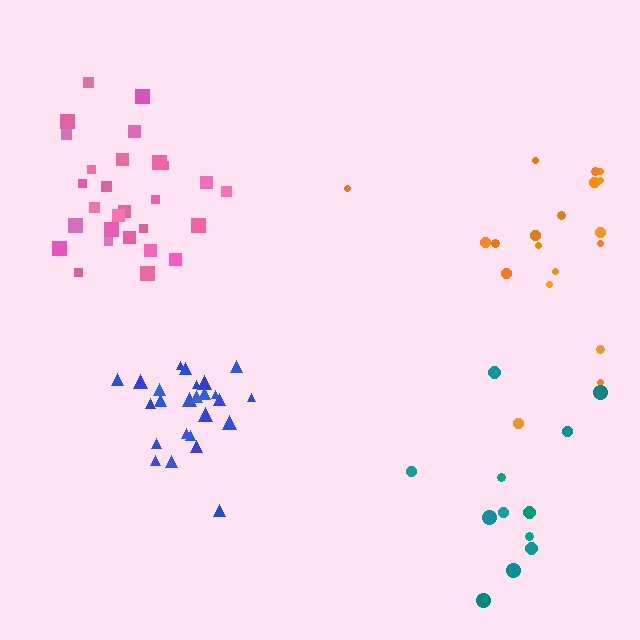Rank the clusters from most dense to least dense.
blue, pink, orange, teal.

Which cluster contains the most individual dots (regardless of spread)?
Pink (28).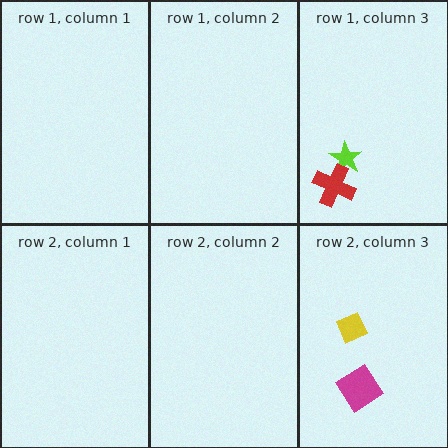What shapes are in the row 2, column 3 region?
The yellow diamond, the magenta diamond.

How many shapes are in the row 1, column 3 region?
2.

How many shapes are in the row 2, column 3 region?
2.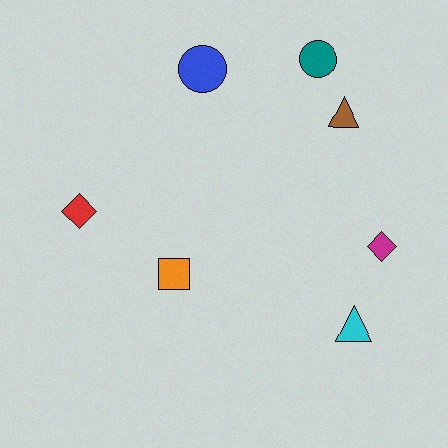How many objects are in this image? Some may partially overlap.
There are 7 objects.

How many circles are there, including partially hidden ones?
There are 2 circles.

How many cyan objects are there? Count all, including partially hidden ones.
There is 1 cyan object.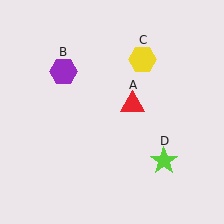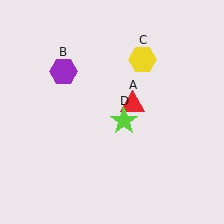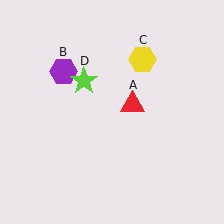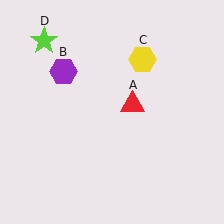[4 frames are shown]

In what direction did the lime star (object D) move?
The lime star (object D) moved up and to the left.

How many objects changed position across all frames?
1 object changed position: lime star (object D).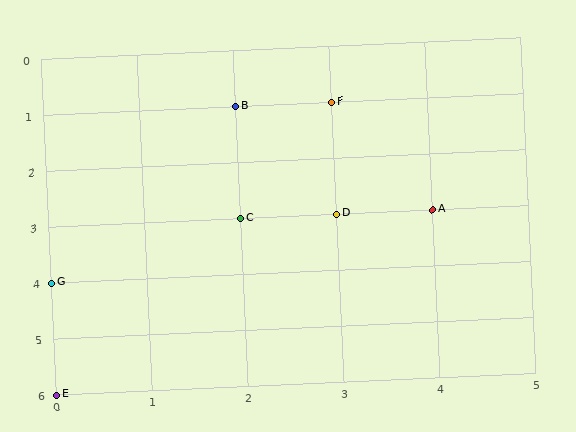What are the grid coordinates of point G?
Point G is at grid coordinates (0, 4).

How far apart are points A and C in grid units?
Points A and C are 2 columns apart.